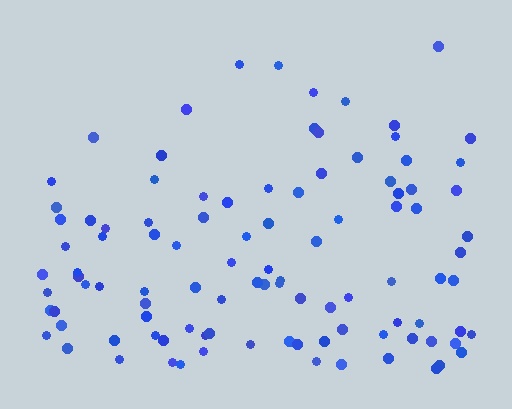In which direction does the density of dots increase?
From top to bottom, with the bottom side densest.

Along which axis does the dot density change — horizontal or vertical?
Vertical.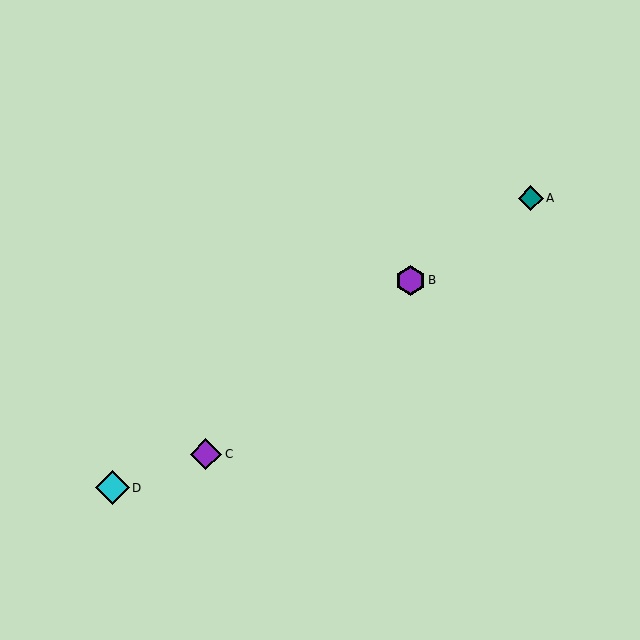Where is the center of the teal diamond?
The center of the teal diamond is at (531, 198).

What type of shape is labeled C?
Shape C is a purple diamond.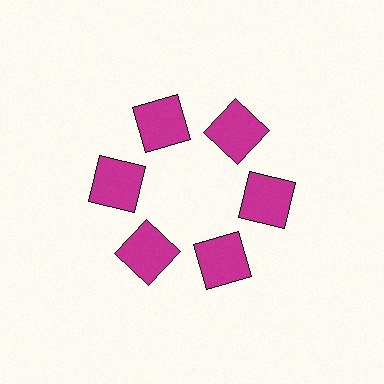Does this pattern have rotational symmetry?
Yes, this pattern has 6-fold rotational symmetry. It looks the same after rotating 60 degrees around the center.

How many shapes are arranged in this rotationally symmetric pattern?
There are 6 shapes, arranged in 6 groups of 1.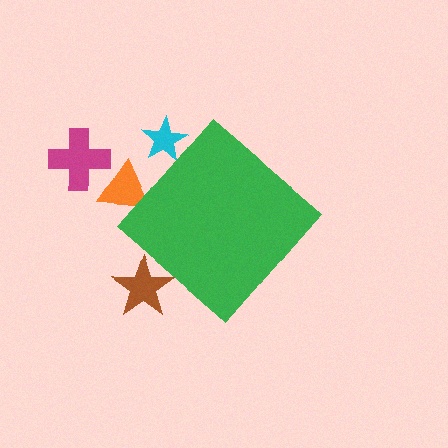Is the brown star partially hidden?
Yes, the brown star is partially hidden behind the green diamond.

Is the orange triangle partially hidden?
Yes, the orange triangle is partially hidden behind the green diamond.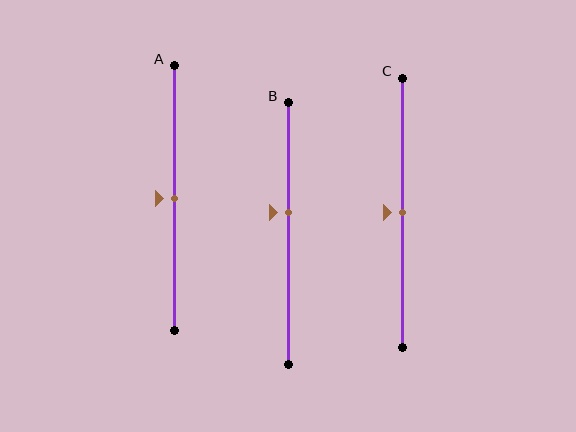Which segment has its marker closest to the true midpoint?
Segment A has its marker closest to the true midpoint.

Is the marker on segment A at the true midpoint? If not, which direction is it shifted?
Yes, the marker on segment A is at the true midpoint.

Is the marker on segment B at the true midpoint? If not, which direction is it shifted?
No, the marker on segment B is shifted upward by about 8% of the segment length.